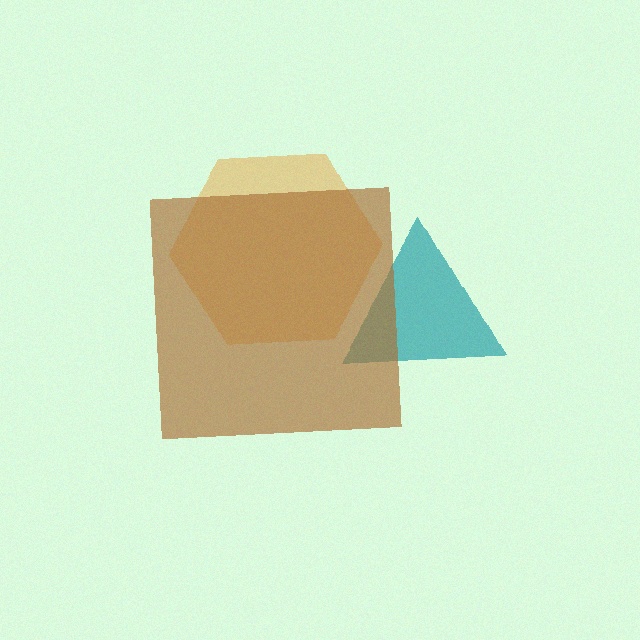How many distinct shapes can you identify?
There are 3 distinct shapes: a teal triangle, an orange hexagon, a brown square.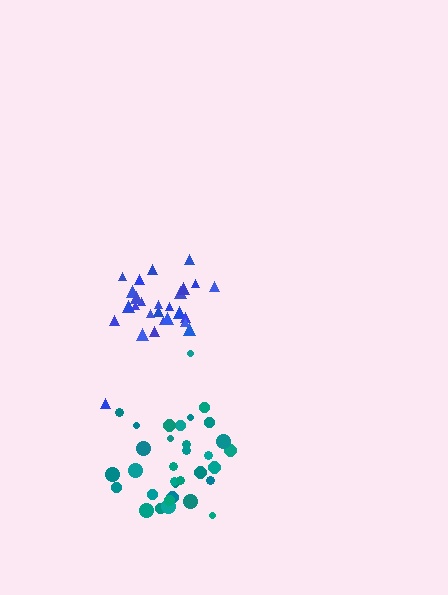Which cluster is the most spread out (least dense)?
Teal.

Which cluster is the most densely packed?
Blue.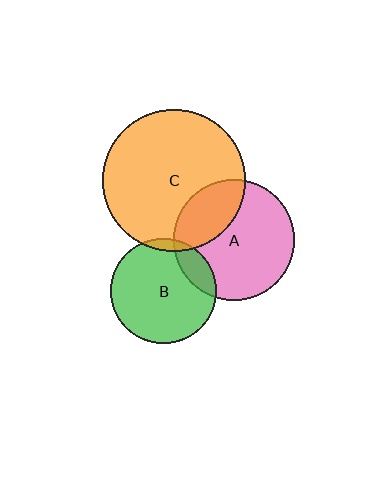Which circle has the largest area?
Circle C (orange).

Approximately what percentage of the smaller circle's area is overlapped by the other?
Approximately 15%.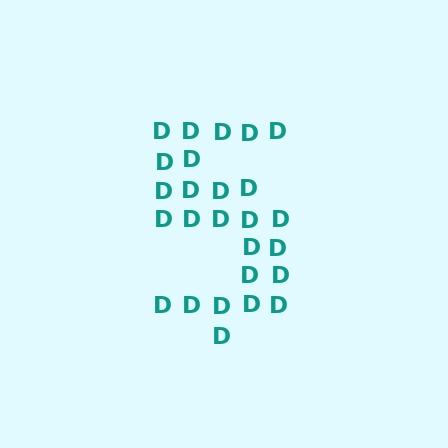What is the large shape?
The large shape is the digit 5.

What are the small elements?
The small elements are letter D's.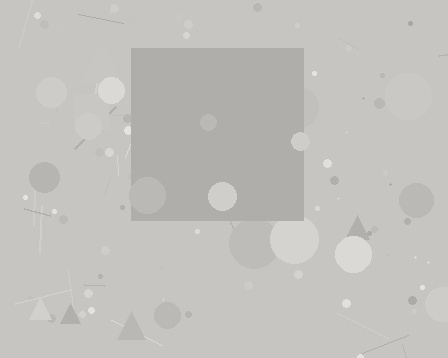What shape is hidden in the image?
A square is hidden in the image.